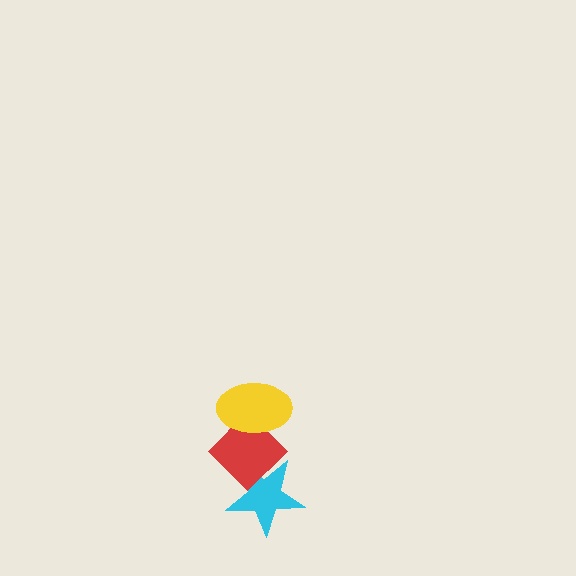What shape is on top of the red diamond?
The yellow ellipse is on top of the red diamond.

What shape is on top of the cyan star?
The red diamond is on top of the cyan star.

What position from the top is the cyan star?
The cyan star is 3rd from the top.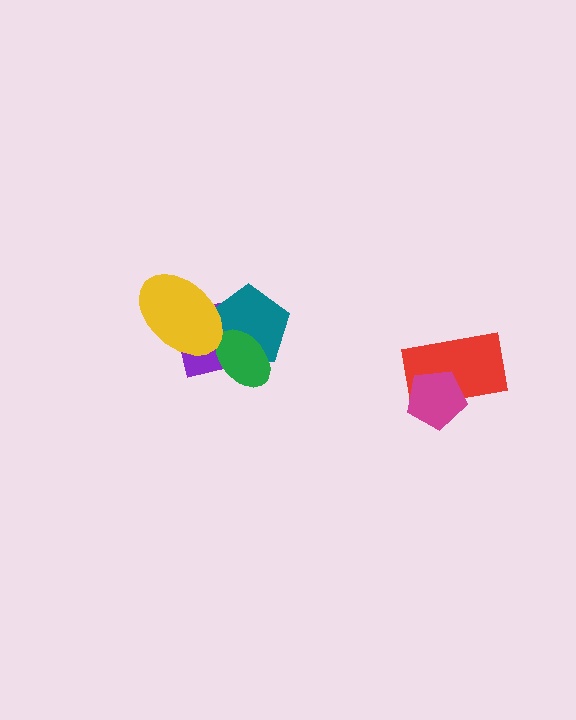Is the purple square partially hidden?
Yes, it is partially covered by another shape.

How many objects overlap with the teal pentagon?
3 objects overlap with the teal pentagon.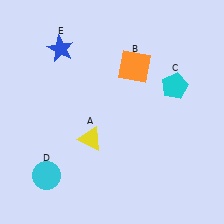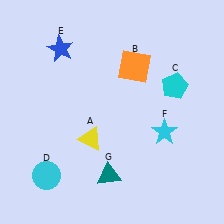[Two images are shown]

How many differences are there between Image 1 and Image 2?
There are 2 differences between the two images.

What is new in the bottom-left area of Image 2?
A teal triangle (G) was added in the bottom-left area of Image 2.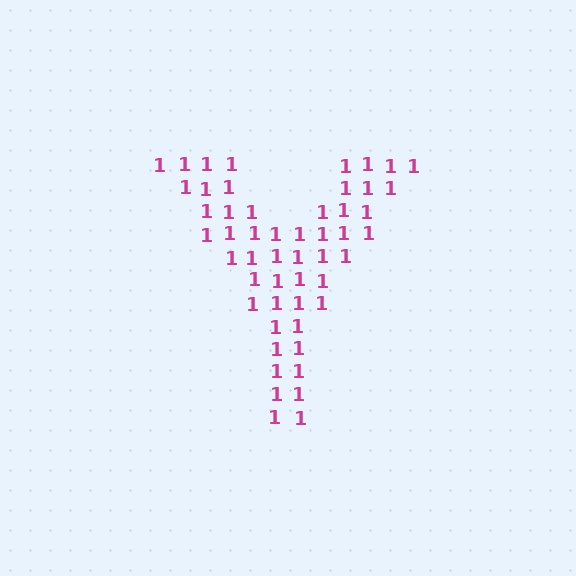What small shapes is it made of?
It is made of small digit 1's.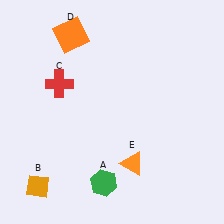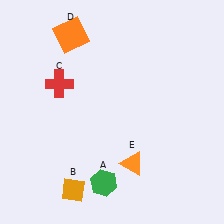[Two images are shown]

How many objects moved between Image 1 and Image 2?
1 object moved between the two images.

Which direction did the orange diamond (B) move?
The orange diamond (B) moved right.